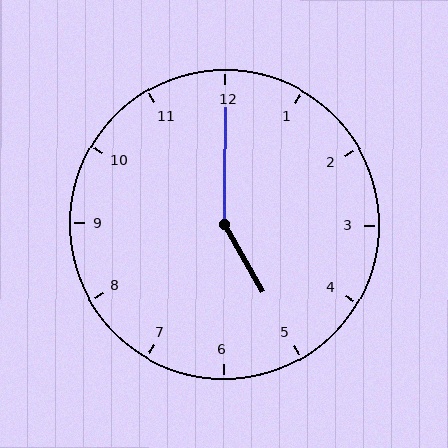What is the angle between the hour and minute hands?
Approximately 150 degrees.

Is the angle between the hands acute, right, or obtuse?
It is obtuse.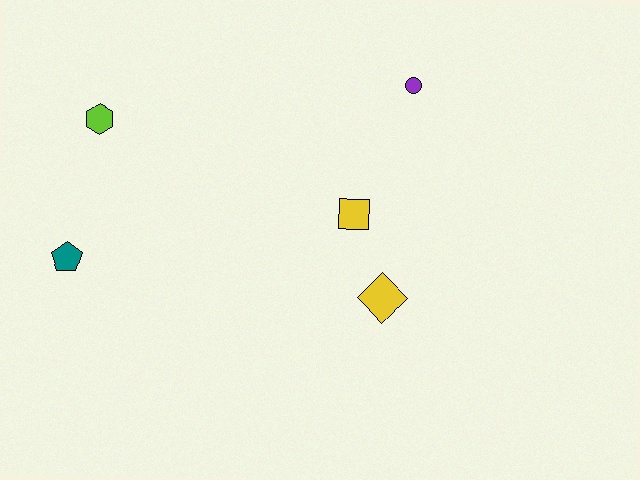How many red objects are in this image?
There are no red objects.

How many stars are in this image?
There are no stars.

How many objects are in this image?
There are 5 objects.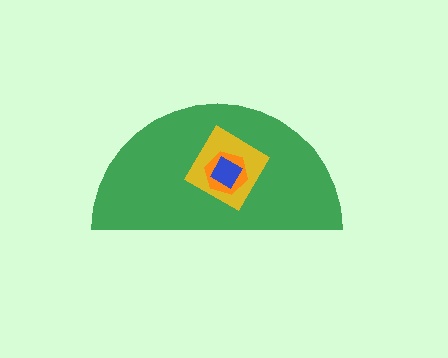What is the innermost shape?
The blue diamond.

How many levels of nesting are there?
4.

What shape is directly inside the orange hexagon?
The blue diamond.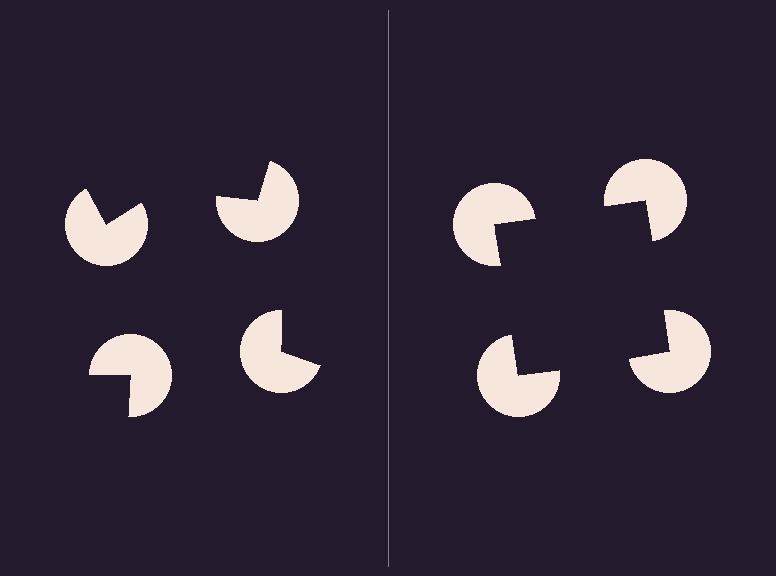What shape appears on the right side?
An illusory square.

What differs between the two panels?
The pac-man discs are positioned identically on both sides; only the wedge orientations differ. On the right they align to a square; on the left they are misaligned.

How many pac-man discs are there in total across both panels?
8 — 4 on each side.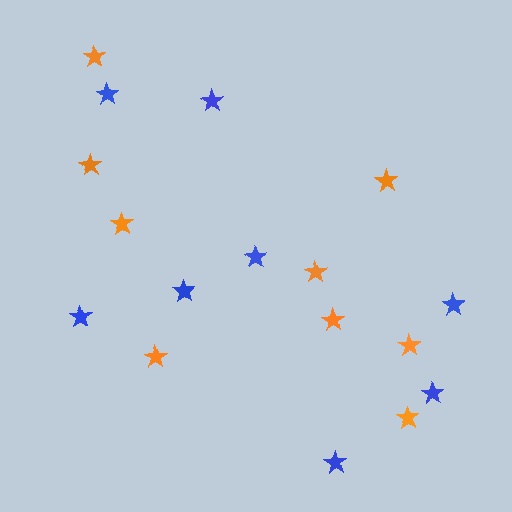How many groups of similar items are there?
There are 2 groups: one group of orange stars (9) and one group of blue stars (8).